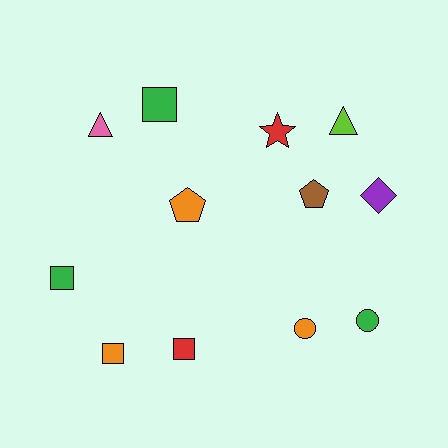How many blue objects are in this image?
There are no blue objects.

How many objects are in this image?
There are 12 objects.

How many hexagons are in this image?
There are no hexagons.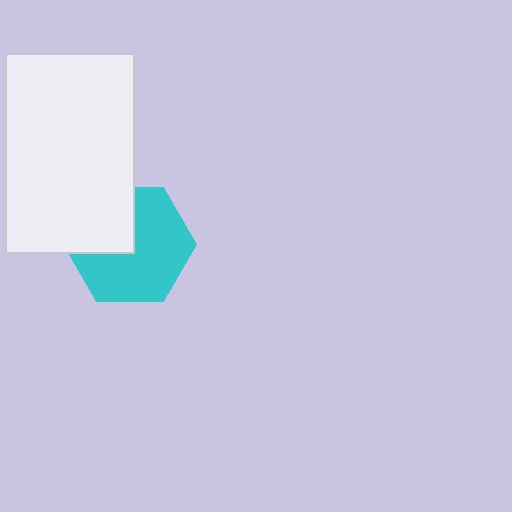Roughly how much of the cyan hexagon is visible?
Most of it is visible (roughly 67%).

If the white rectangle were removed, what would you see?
You would see the complete cyan hexagon.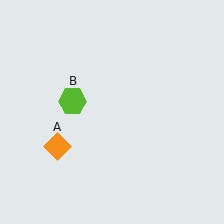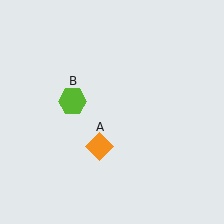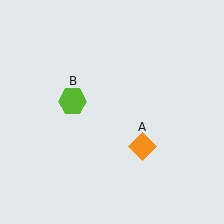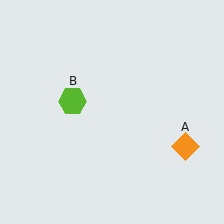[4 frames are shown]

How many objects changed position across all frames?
1 object changed position: orange diamond (object A).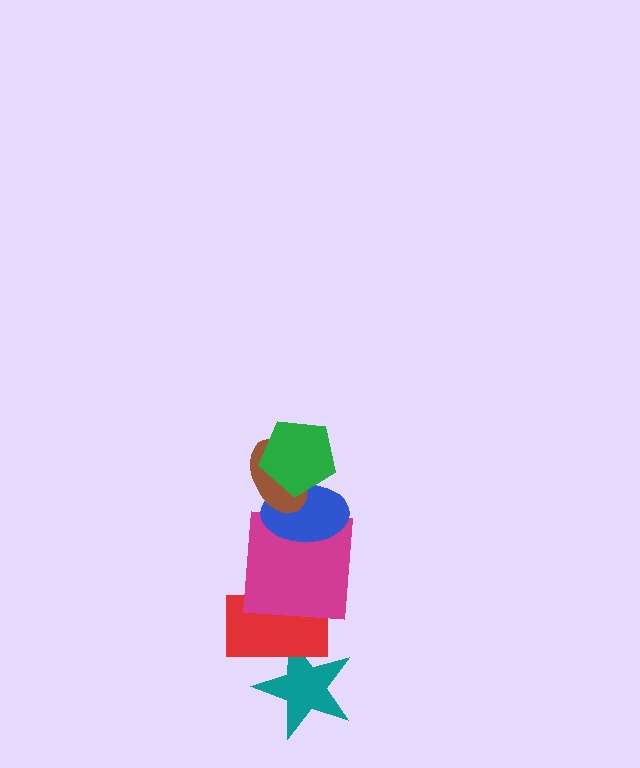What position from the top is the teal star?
The teal star is 6th from the top.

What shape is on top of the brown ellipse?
The green pentagon is on top of the brown ellipse.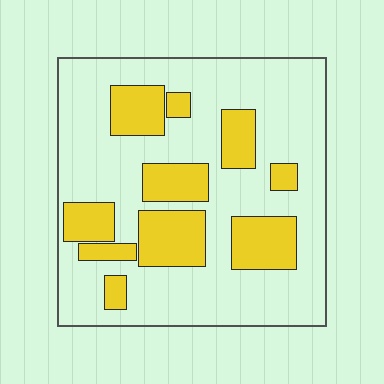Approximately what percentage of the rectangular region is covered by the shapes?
Approximately 30%.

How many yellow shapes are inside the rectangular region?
10.